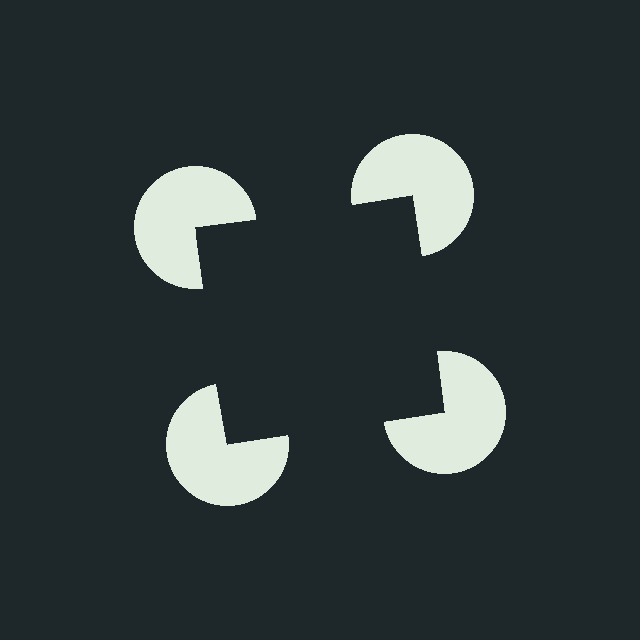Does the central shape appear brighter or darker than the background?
It typically appears slightly darker than the background, even though no actual brightness change is drawn.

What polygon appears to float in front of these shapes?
An illusory square — its edges are inferred from the aligned wedge cuts in the pac-man discs, not physically drawn.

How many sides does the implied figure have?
4 sides.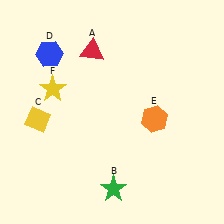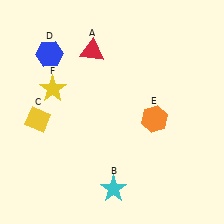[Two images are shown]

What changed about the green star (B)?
In Image 1, B is green. In Image 2, it changed to cyan.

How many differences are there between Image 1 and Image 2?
There is 1 difference between the two images.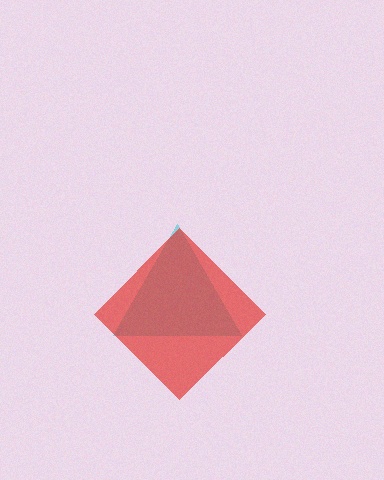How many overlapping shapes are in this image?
There are 2 overlapping shapes in the image.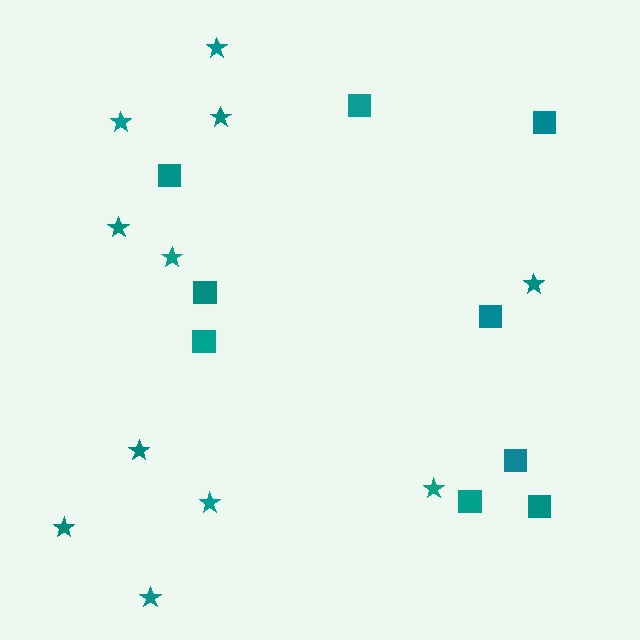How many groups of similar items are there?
There are 2 groups: one group of squares (9) and one group of stars (11).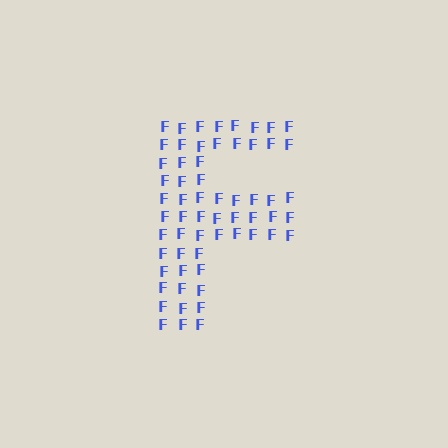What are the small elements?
The small elements are letter F's.